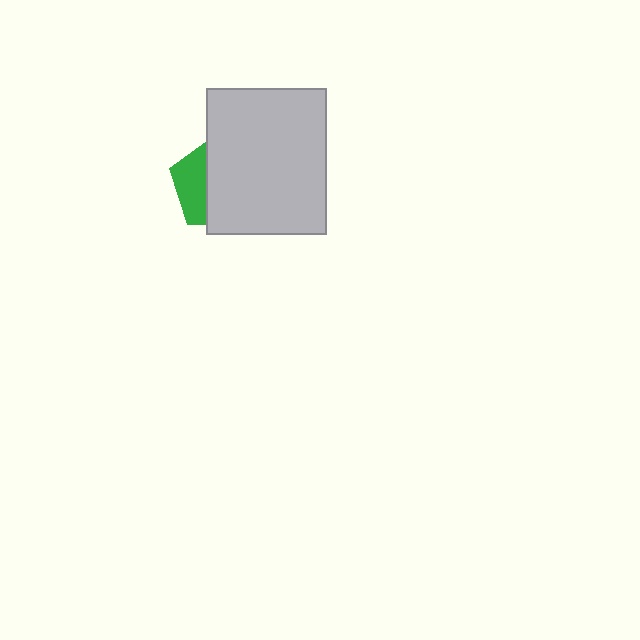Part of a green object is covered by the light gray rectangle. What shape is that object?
It is a pentagon.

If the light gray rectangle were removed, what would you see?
You would see the complete green pentagon.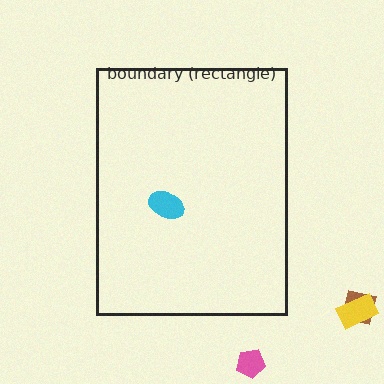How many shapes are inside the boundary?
1 inside, 3 outside.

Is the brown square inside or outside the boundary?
Outside.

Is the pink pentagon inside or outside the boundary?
Outside.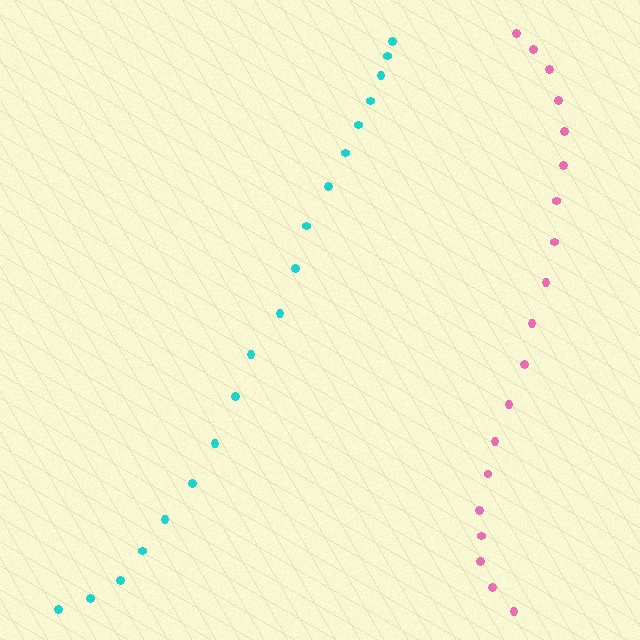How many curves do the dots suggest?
There are 2 distinct paths.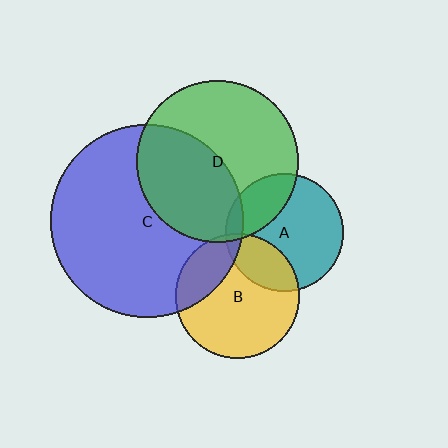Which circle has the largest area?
Circle C (blue).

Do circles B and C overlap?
Yes.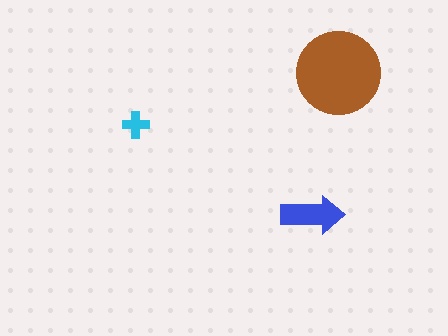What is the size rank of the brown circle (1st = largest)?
1st.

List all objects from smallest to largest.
The cyan cross, the blue arrow, the brown circle.